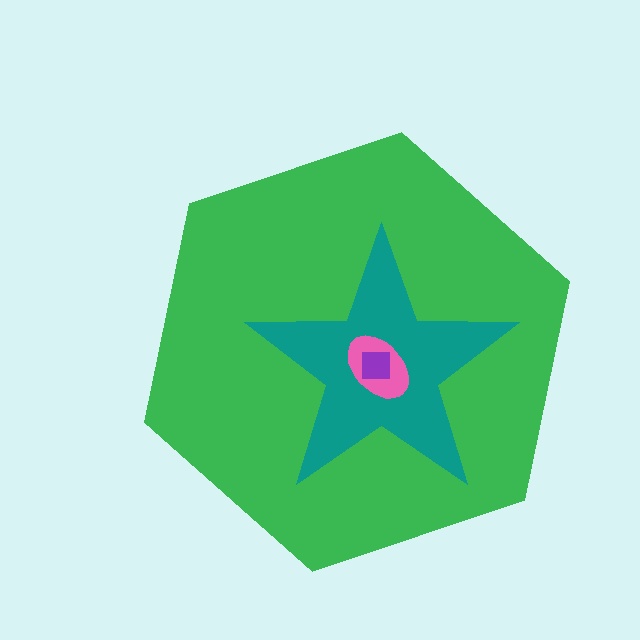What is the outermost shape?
The green hexagon.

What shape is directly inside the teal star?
The pink ellipse.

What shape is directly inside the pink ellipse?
The purple square.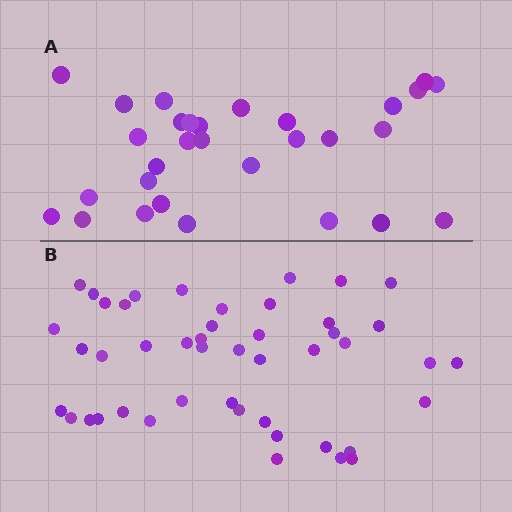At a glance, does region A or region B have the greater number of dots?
Region B (the bottom region) has more dots.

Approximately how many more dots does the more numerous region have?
Region B has approximately 15 more dots than region A.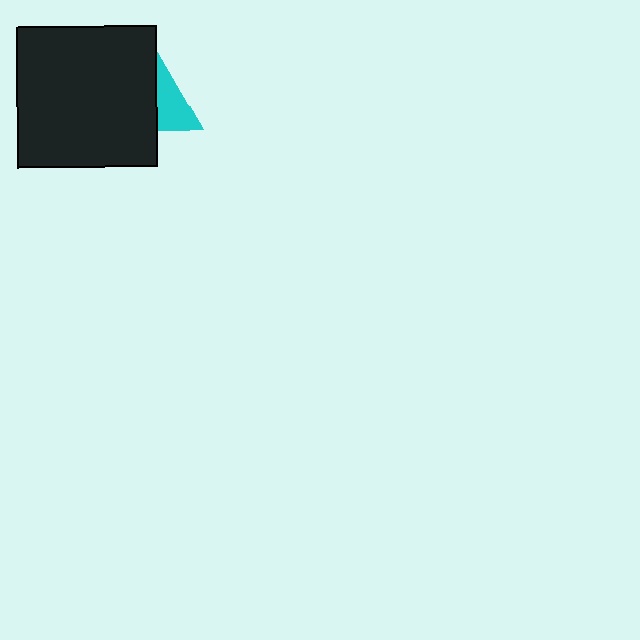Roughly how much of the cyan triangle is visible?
About half of it is visible (roughly 52%).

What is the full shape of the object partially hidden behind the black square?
The partially hidden object is a cyan triangle.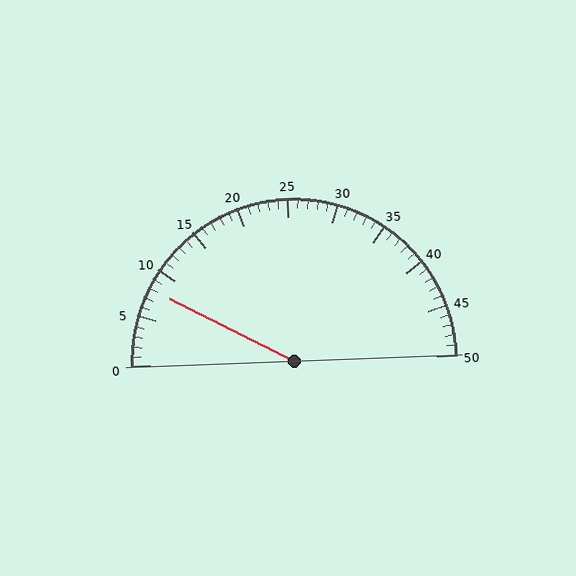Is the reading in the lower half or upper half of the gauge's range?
The reading is in the lower half of the range (0 to 50).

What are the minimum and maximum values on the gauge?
The gauge ranges from 0 to 50.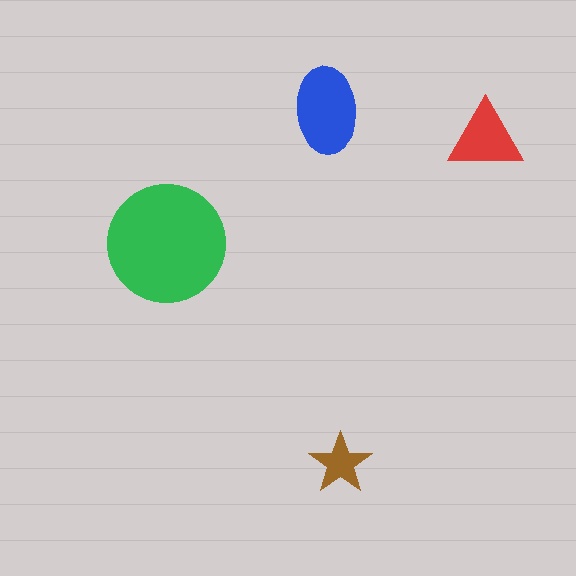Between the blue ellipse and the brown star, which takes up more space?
The blue ellipse.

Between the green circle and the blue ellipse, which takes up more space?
The green circle.